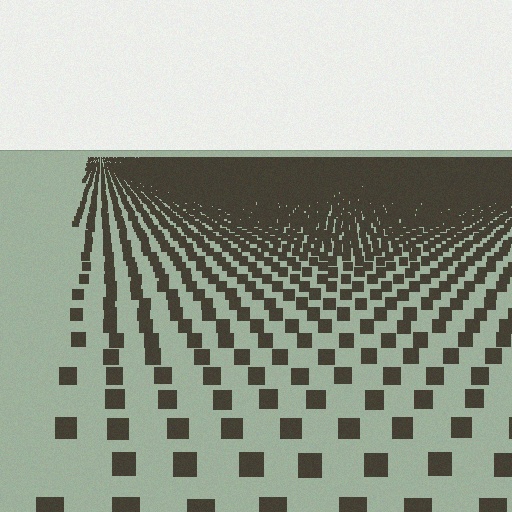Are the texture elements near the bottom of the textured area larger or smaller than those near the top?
Larger. Near the bottom, elements are closer to the viewer and appear at a bigger on-screen size.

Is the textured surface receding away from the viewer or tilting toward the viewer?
The surface is receding away from the viewer. Texture elements get smaller and denser toward the top.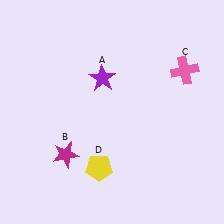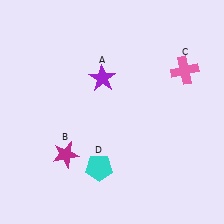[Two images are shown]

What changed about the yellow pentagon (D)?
In Image 1, D is yellow. In Image 2, it changed to cyan.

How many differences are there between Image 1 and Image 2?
There is 1 difference between the two images.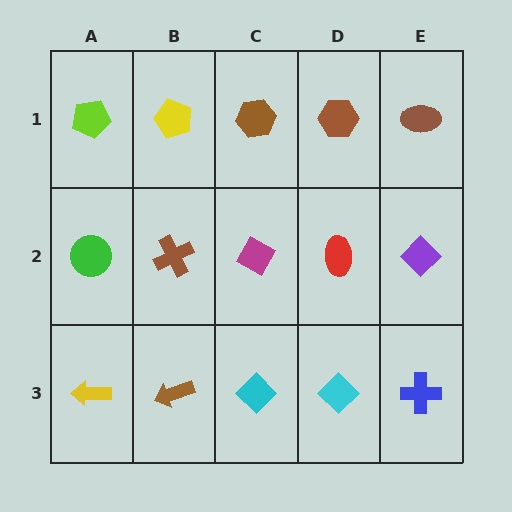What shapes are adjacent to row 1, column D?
A red ellipse (row 2, column D), a brown hexagon (row 1, column C), a brown ellipse (row 1, column E).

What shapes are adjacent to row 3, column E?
A purple diamond (row 2, column E), a cyan diamond (row 3, column D).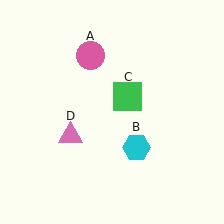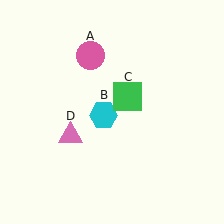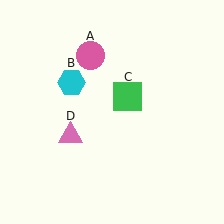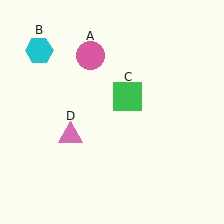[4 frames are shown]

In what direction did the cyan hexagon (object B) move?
The cyan hexagon (object B) moved up and to the left.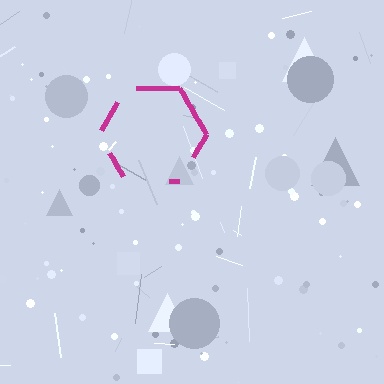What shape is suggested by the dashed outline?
The dashed outline suggests a hexagon.